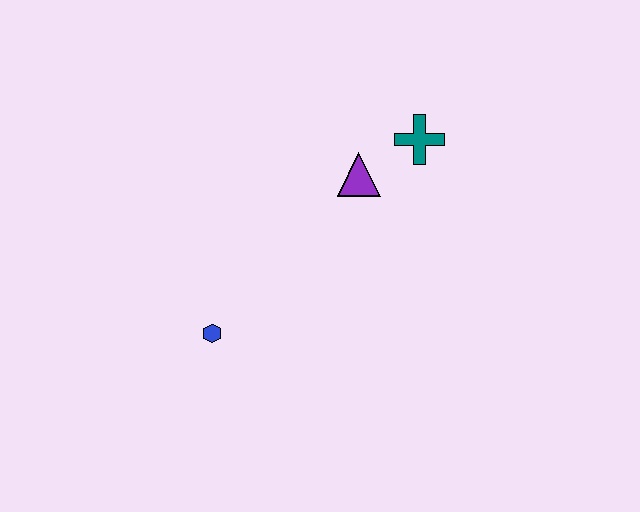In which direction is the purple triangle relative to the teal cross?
The purple triangle is to the left of the teal cross.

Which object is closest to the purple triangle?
The teal cross is closest to the purple triangle.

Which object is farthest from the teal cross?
The blue hexagon is farthest from the teal cross.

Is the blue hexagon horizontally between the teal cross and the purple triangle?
No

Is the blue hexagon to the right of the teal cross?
No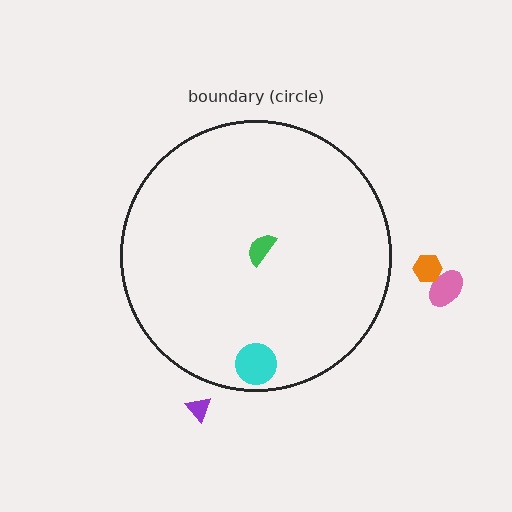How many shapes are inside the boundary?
2 inside, 3 outside.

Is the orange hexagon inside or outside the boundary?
Outside.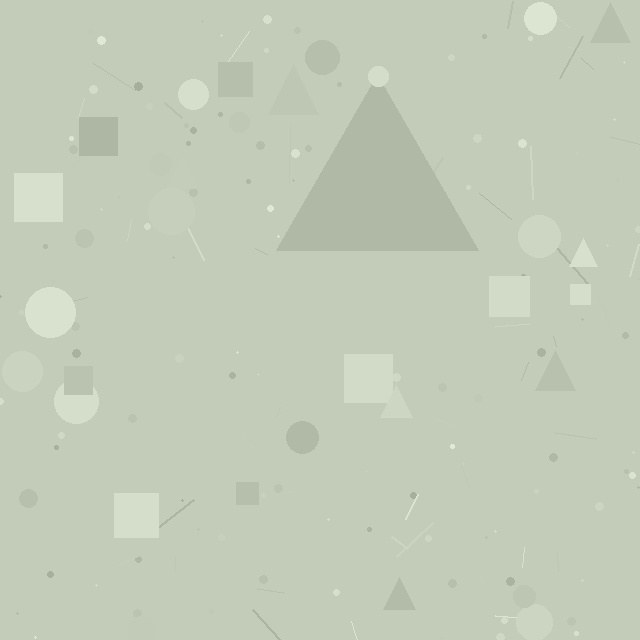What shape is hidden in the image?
A triangle is hidden in the image.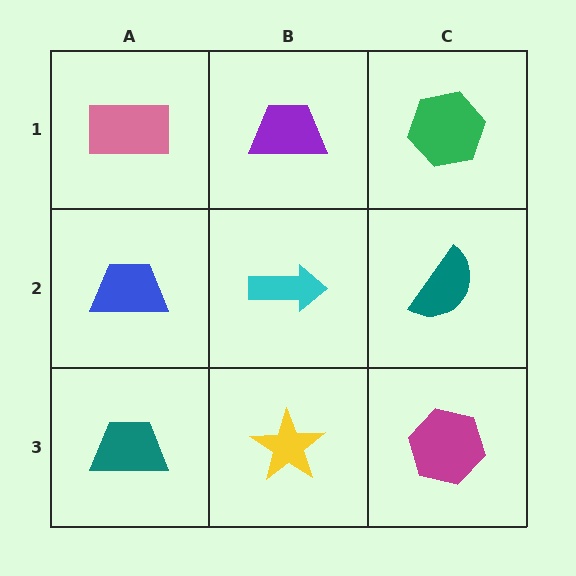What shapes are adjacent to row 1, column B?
A cyan arrow (row 2, column B), a pink rectangle (row 1, column A), a green hexagon (row 1, column C).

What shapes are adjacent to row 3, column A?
A blue trapezoid (row 2, column A), a yellow star (row 3, column B).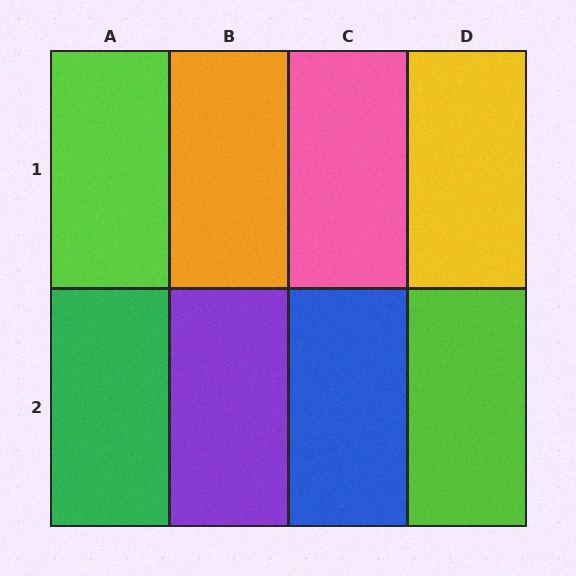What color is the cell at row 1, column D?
Yellow.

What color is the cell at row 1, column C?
Pink.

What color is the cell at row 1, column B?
Orange.